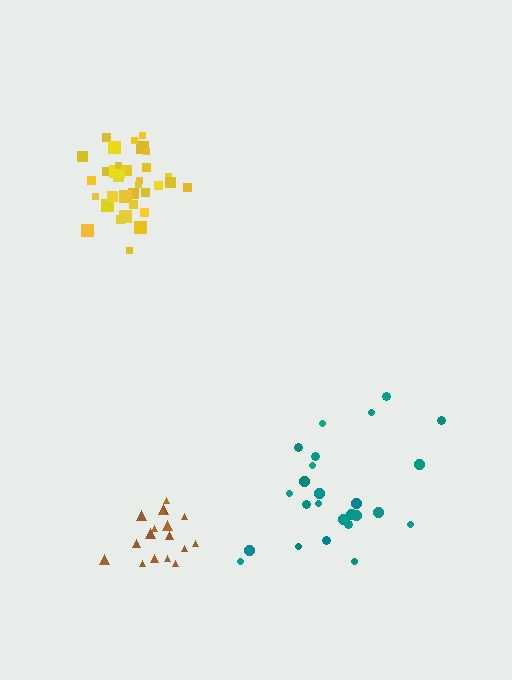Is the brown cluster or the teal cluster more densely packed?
Brown.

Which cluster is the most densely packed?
Yellow.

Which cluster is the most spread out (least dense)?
Teal.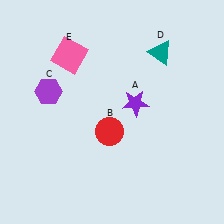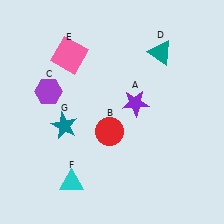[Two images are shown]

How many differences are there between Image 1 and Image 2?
There are 2 differences between the two images.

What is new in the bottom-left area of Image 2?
A cyan triangle (F) was added in the bottom-left area of Image 2.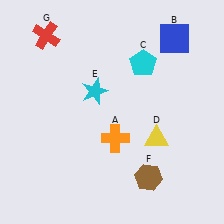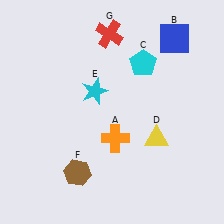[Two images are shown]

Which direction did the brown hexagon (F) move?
The brown hexagon (F) moved left.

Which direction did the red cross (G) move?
The red cross (G) moved right.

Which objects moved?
The objects that moved are: the brown hexagon (F), the red cross (G).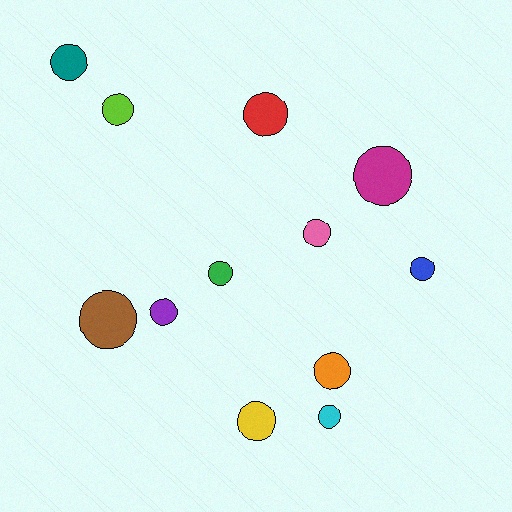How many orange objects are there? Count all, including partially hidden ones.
There is 1 orange object.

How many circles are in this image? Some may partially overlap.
There are 12 circles.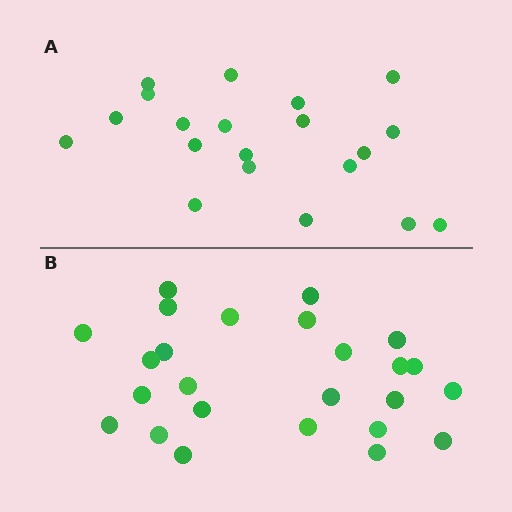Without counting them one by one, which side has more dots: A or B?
Region B (the bottom region) has more dots.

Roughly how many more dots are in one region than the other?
Region B has about 5 more dots than region A.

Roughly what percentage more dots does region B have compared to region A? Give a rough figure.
About 25% more.